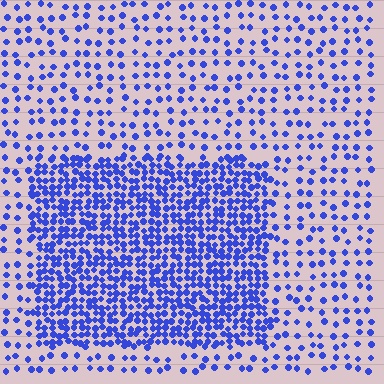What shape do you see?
I see a rectangle.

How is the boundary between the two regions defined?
The boundary is defined by a change in element density (approximately 2.8x ratio). All elements are the same color, size, and shape.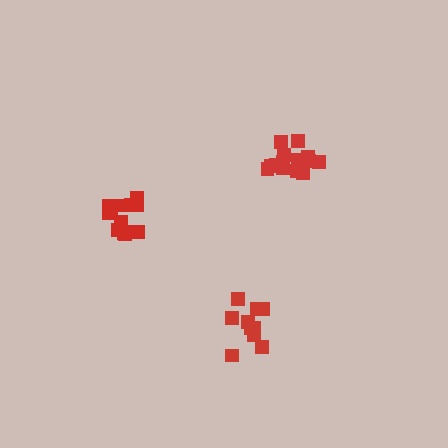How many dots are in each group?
Group 1: 15 dots, Group 2: 10 dots, Group 3: 13 dots (38 total).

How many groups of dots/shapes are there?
There are 3 groups.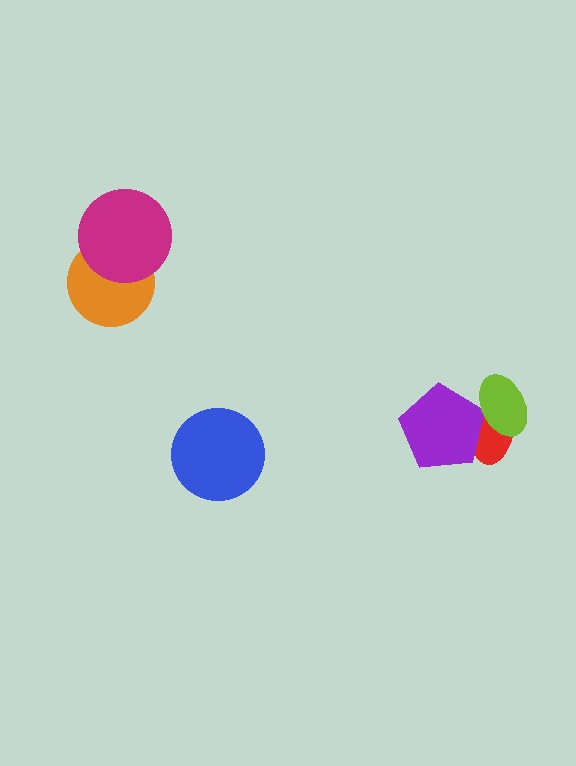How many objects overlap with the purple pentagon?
2 objects overlap with the purple pentagon.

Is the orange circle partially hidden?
Yes, it is partially covered by another shape.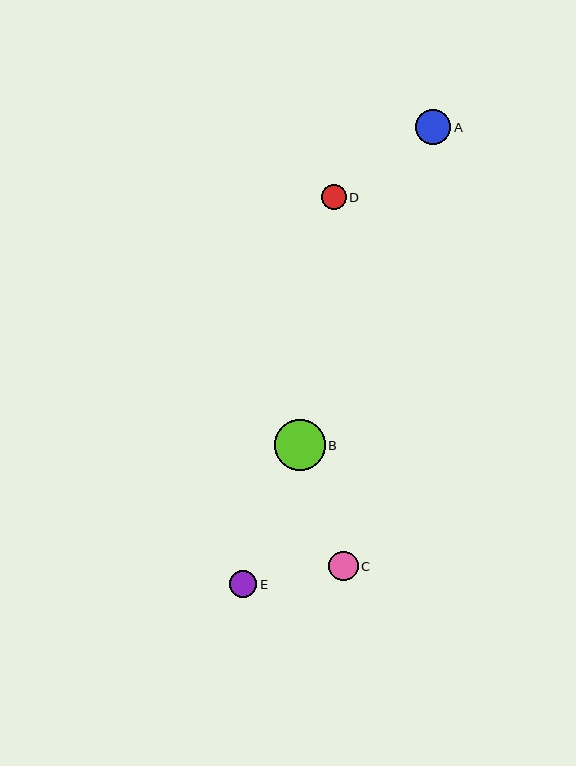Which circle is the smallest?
Circle D is the smallest with a size of approximately 25 pixels.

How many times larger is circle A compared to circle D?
Circle A is approximately 1.4 times the size of circle D.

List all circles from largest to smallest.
From largest to smallest: B, A, C, E, D.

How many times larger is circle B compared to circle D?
Circle B is approximately 2.0 times the size of circle D.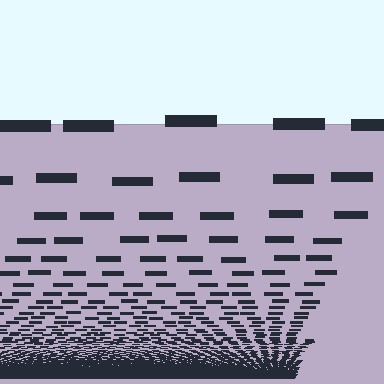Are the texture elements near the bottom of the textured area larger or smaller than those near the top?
Smaller. The gradient is inverted — elements near the bottom are smaller and denser.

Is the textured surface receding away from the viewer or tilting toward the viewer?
The surface appears to tilt toward the viewer. Texture elements get larger and sparser toward the top.